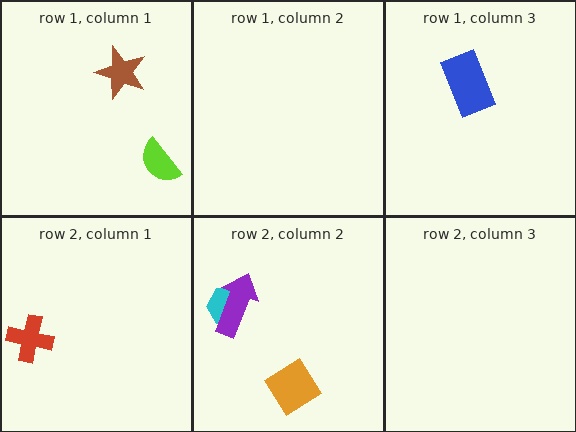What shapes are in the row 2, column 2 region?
The cyan hexagon, the orange diamond, the purple arrow.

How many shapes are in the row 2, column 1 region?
1.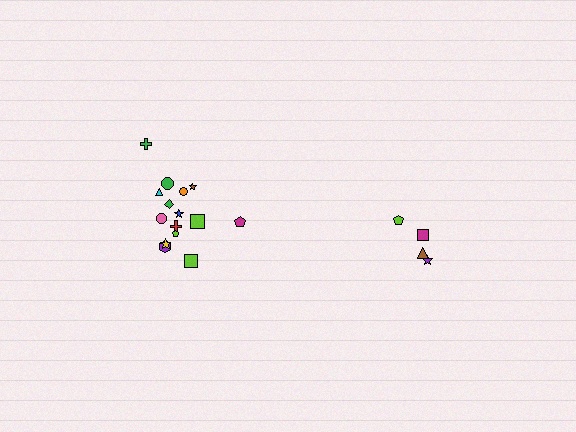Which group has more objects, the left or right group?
The left group.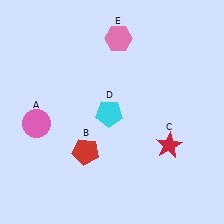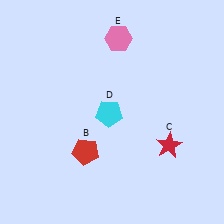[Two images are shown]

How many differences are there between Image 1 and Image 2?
There is 1 difference between the two images.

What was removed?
The pink circle (A) was removed in Image 2.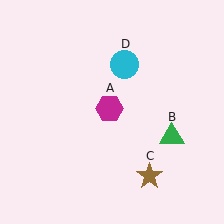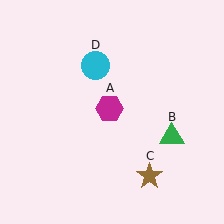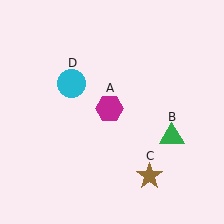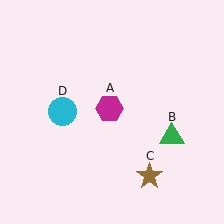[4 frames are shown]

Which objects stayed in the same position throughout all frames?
Magenta hexagon (object A) and green triangle (object B) and brown star (object C) remained stationary.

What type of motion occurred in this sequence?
The cyan circle (object D) rotated counterclockwise around the center of the scene.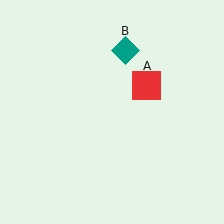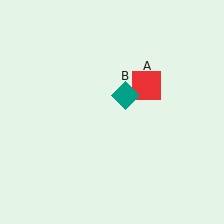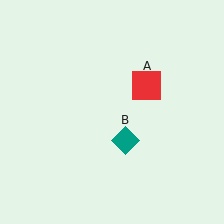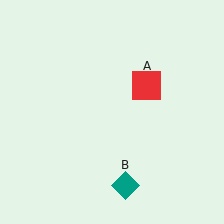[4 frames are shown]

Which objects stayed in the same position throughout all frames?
Red square (object A) remained stationary.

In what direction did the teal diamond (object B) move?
The teal diamond (object B) moved down.